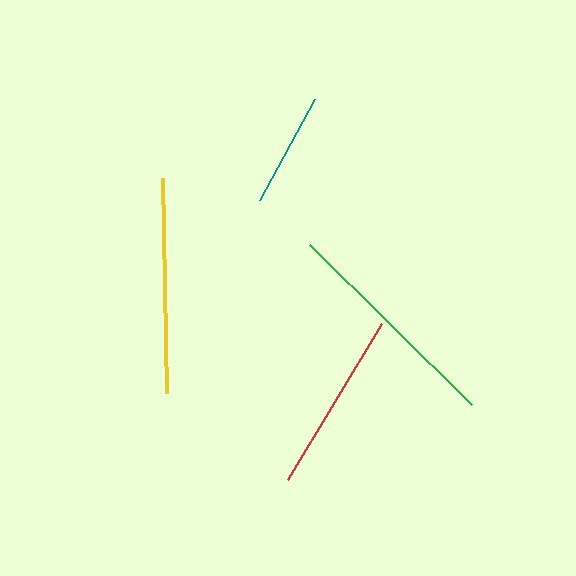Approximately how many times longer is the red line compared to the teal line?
The red line is approximately 1.6 times the length of the teal line.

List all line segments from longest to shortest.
From longest to shortest: green, yellow, red, teal.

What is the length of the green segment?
The green segment is approximately 227 pixels long.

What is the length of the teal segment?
The teal segment is approximately 115 pixels long.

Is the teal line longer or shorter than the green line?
The green line is longer than the teal line.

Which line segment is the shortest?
The teal line is the shortest at approximately 115 pixels.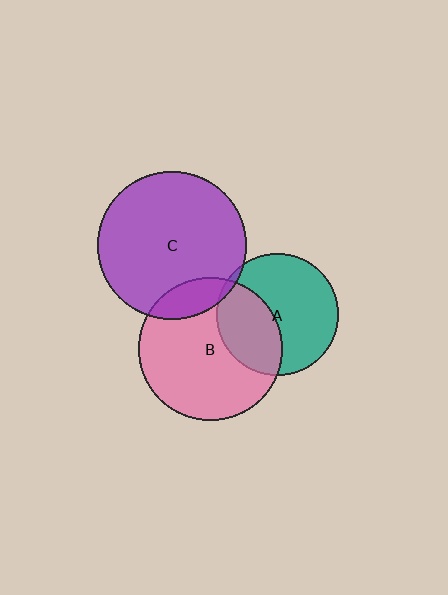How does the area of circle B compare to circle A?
Approximately 1.4 times.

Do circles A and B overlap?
Yes.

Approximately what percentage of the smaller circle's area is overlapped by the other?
Approximately 40%.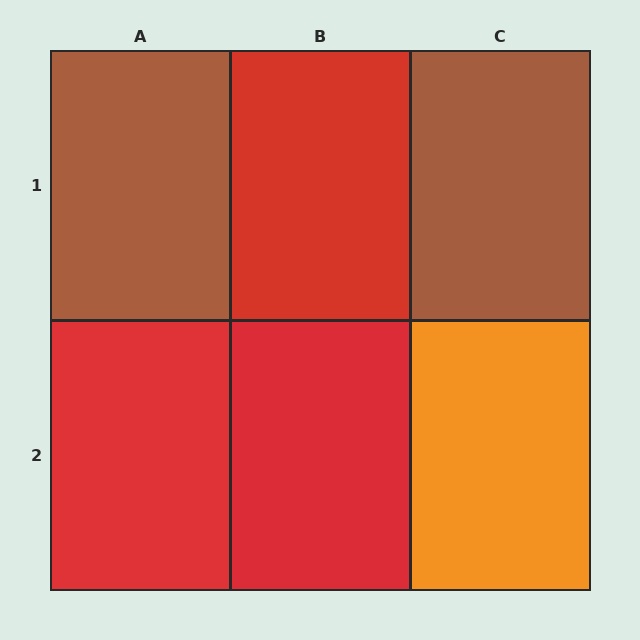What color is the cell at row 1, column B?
Red.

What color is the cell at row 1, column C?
Brown.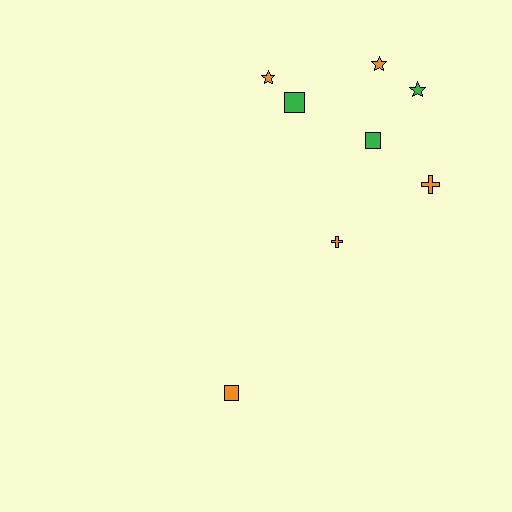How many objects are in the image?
There are 8 objects.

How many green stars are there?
There is 1 green star.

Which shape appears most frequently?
Star, with 3 objects.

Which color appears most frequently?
Orange, with 5 objects.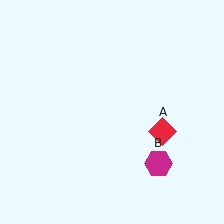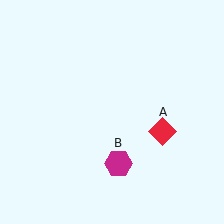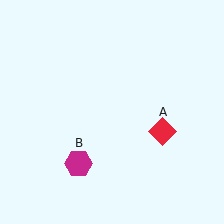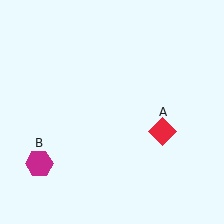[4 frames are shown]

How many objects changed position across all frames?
1 object changed position: magenta hexagon (object B).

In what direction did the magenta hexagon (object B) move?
The magenta hexagon (object B) moved left.